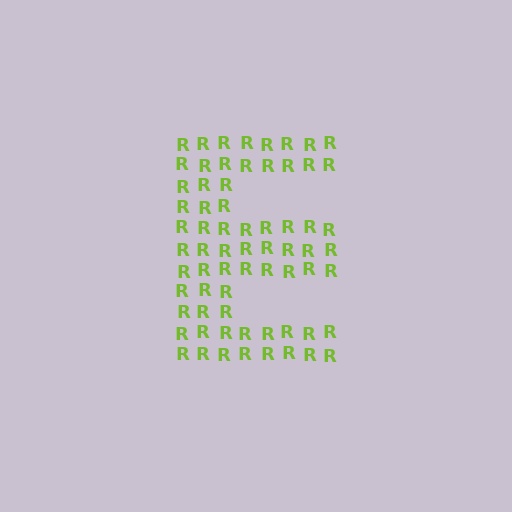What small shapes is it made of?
It is made of small letter R's.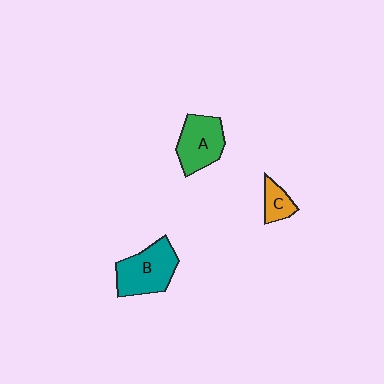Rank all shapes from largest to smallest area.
From largest to smallest: B (teal), A (green), C (orange).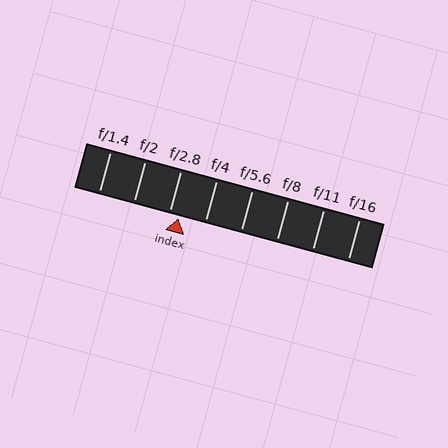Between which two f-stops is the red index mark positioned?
The index mark is between f/2.8 and f/4.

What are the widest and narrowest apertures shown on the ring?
The widest aperture shown is f/1.4 and the narrowest is f/16.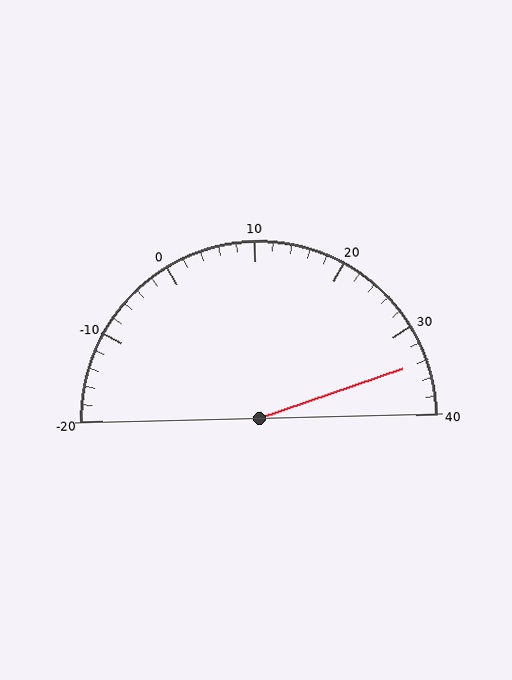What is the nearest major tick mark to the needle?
The nearest major tick mark is 30.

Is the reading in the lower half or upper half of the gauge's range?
The reading is in the upper half of the range (-20 to 40).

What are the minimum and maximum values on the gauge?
The gauge ranges from -20 to 40.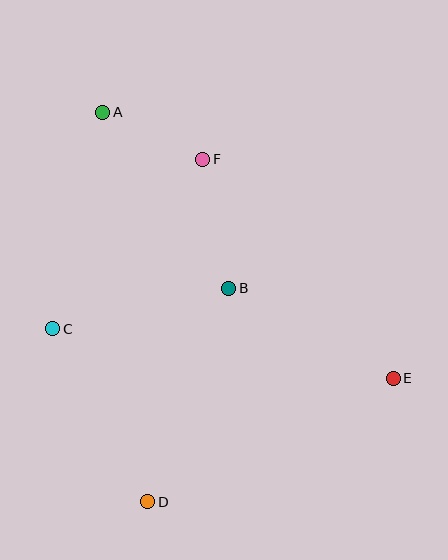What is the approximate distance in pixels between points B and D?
The distance between B and D is approximately 228 pixels.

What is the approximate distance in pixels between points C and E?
The distance between C and E is approximately 344 pixels.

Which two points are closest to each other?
Points A and F are closest to each other.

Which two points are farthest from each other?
Points A and E are farthest from each other.